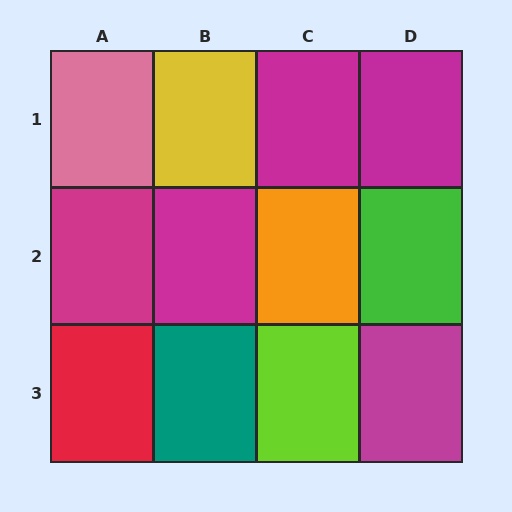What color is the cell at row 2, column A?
Magenta.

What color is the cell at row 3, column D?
Magenta.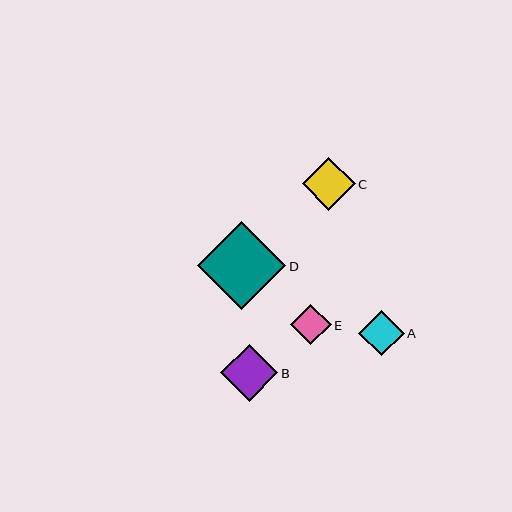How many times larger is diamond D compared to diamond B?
Diamond D is approximately 1.6 times the size of diamond B.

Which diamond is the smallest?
Diamond E is the smallest with a size of approximately 41 pixels.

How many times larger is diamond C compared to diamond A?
Diamond C is approximately 1.2 times the size of diamond A.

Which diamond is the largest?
Diamond D is the largest with a size of approximately 88 pixels.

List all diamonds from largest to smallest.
From largest to smallest: D, B, C, A, E.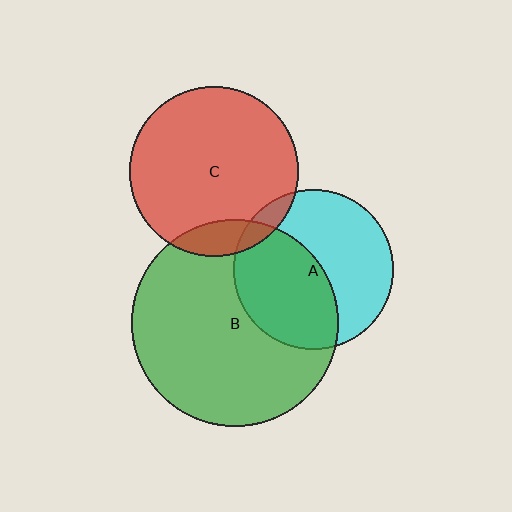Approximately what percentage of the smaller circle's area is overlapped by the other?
Approximately 5%.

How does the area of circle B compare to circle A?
Approximately 1.7 times.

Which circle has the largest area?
Circle B (green).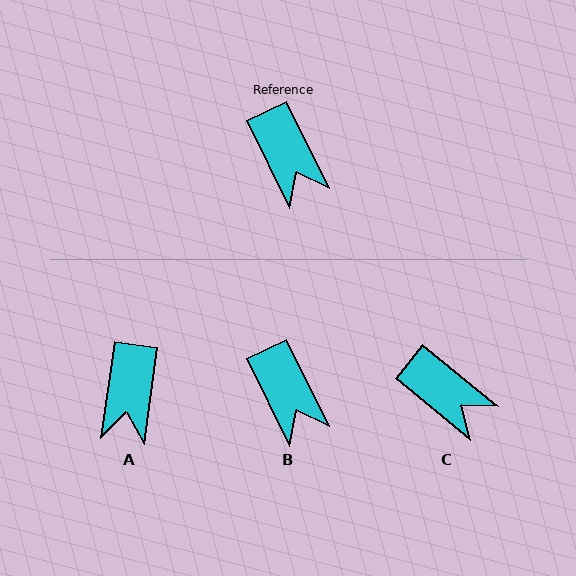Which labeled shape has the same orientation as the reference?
B.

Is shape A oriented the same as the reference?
No, it is off by about 34 degrees.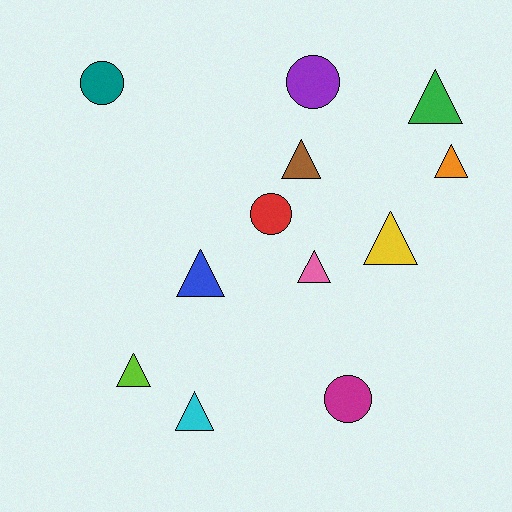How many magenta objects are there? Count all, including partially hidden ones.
There is 1 magenta object.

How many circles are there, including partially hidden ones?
There are 4 circles.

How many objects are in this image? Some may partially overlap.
There are 12 objects.